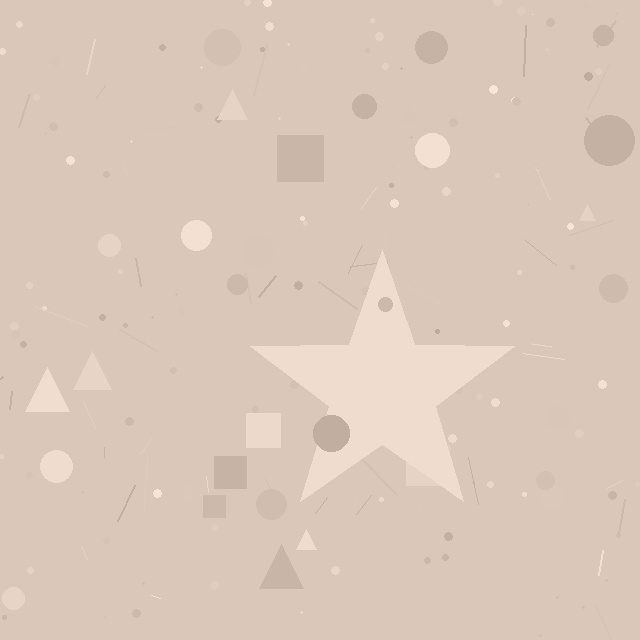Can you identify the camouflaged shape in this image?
The camouflaged shape is a star.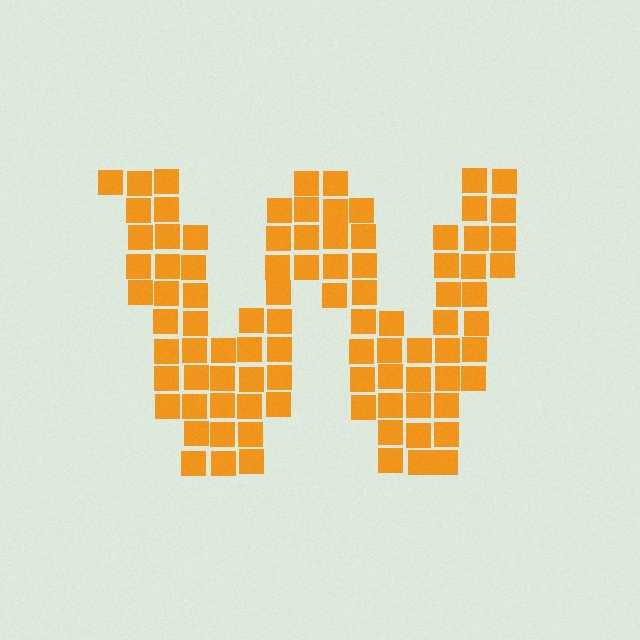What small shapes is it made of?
It is made of small squares.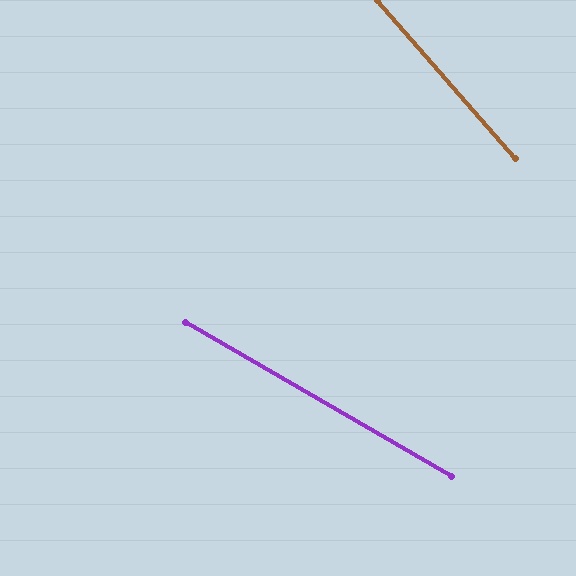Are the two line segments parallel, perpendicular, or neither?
Neither parallel nor perpendicular — they differ by about 19°.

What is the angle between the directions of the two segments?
Approximately 19 degrees.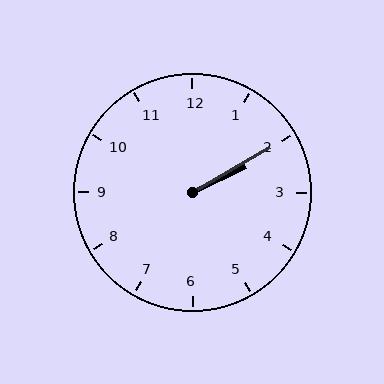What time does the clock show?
2:10.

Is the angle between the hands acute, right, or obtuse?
It is acute.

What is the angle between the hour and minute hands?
Approximately 5 degrees.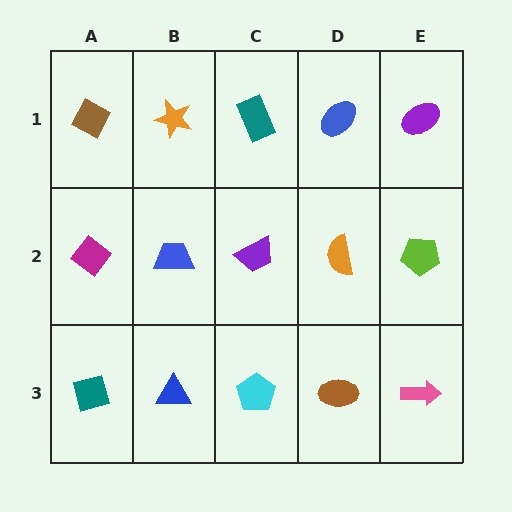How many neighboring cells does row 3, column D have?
3.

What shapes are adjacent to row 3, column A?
A magenta diamond (row 2, column A), a blue triangle (row 3, column B).